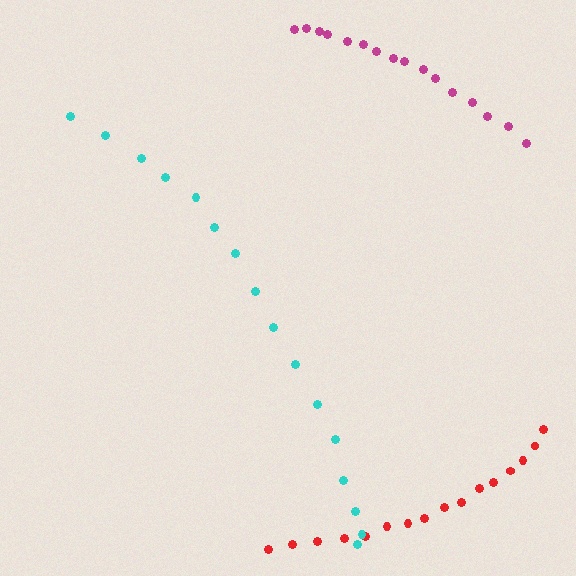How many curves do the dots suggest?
There are 3 distinct paths.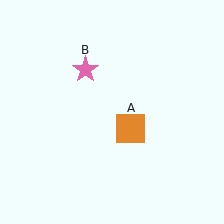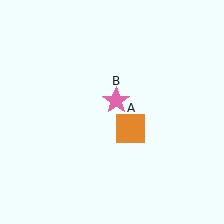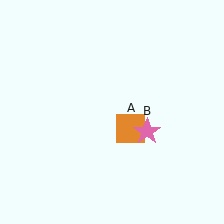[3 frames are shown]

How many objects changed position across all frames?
1 object changed position: pink star (object B).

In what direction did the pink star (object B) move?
The pink star (object B) moved down and to the right.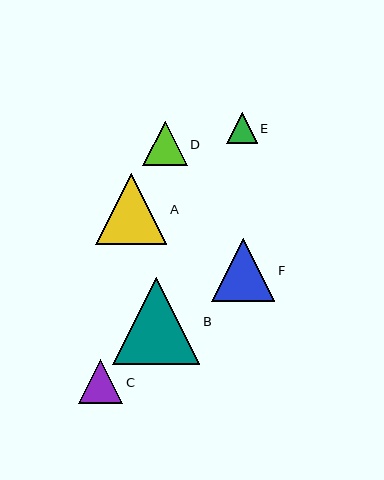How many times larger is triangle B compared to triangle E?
Triangle B is approximately 2.9 times the size of triangle E.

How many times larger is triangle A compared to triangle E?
Triangle A is approximately 2.4 times the size of triangle E.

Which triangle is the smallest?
Triangle E is the smallest with a size of approximately 30 pixels.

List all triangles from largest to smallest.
From largest to smallest: B, A, F, D, C, E.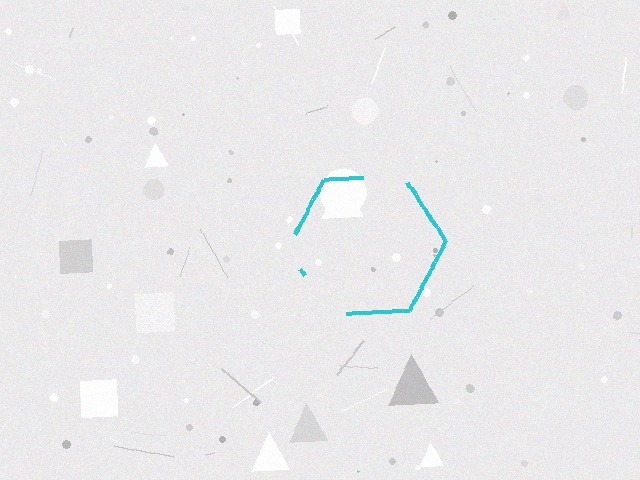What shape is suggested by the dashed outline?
The dashed outline suggests a hexagon.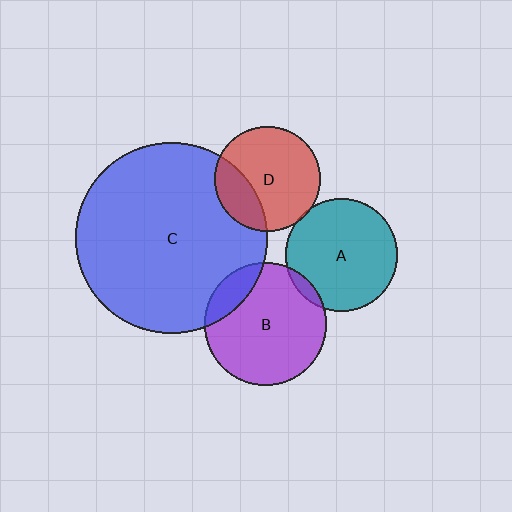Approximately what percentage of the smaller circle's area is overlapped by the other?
Approximately 5%.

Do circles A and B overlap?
Yes.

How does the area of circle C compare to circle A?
Approximately 2.9 times.